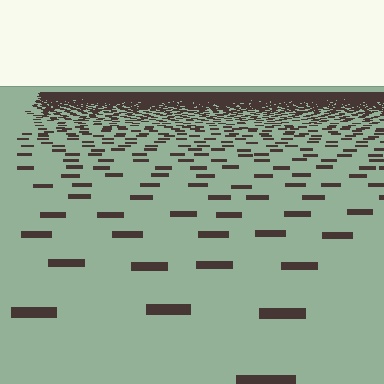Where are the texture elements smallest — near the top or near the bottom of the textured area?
Near the top.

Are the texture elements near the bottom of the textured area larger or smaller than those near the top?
Larger. Near the bottom, elements are closer to the viewer and appear at a bigger on-screen size.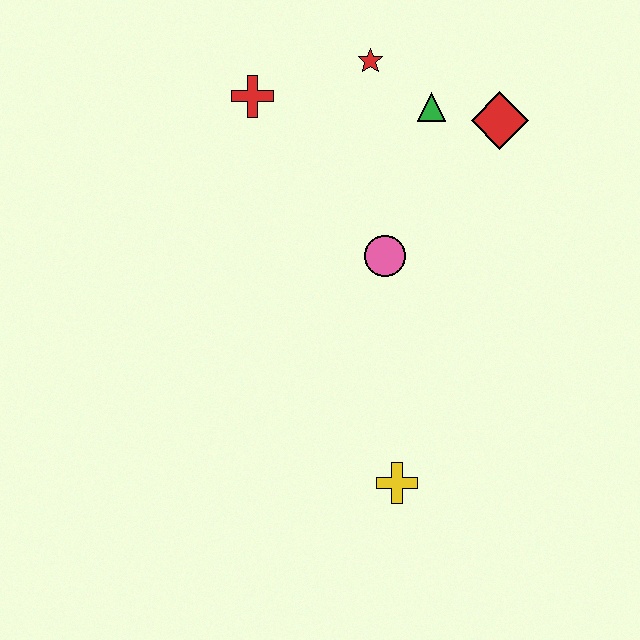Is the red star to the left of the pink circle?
Yes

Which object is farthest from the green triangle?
The yellow cross is farthest from the green triangle.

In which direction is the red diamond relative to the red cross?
The red diamond is to the right of the red cross.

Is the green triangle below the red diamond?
No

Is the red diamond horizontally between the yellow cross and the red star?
No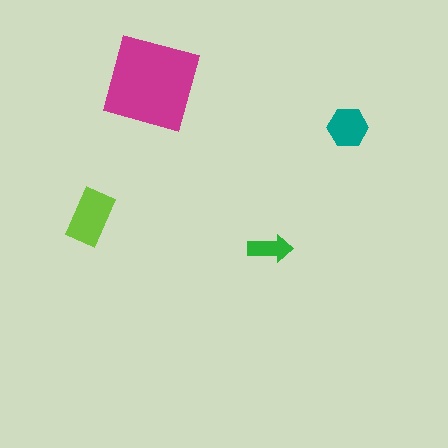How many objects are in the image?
There are 4 objects in the image.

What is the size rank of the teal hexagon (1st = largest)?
3rd.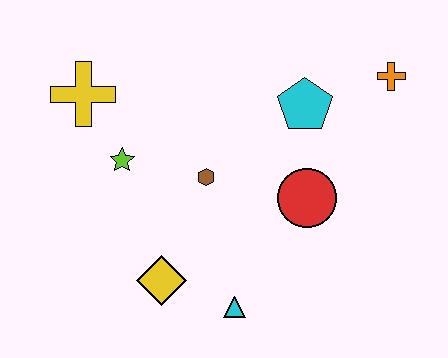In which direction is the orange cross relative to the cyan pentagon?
The orange cross is to the right of the cyan pentagon.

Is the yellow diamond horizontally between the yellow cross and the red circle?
Yes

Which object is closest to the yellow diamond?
The cyan triangle is closest to the yellow diamond.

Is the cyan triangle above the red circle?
No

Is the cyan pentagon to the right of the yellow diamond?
Yes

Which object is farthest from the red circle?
The yellow cross is farthest from the red circle.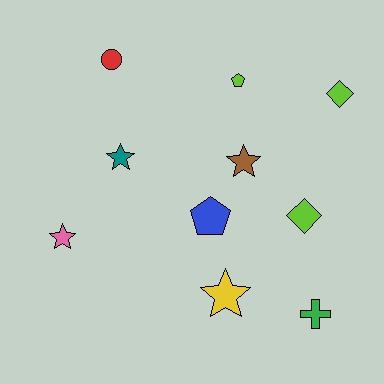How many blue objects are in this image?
There is 1 blue object.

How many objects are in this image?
There are 10 objects.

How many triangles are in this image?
There are no triangles.